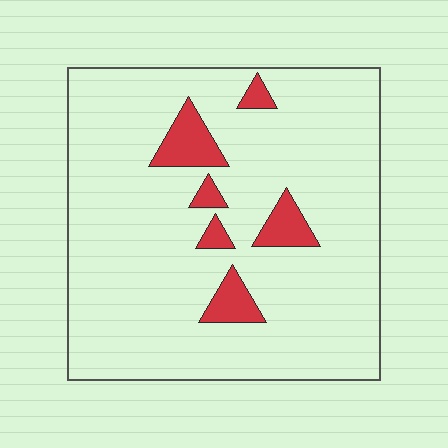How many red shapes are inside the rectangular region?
6.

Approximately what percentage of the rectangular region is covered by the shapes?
Approximately 10%.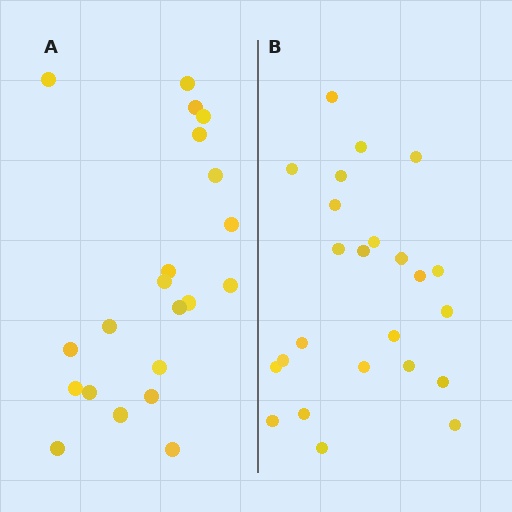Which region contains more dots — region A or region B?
Region B (the right region) has more dots.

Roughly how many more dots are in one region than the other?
Region B has just a few more — roughly 2 or 3 more dots than region A.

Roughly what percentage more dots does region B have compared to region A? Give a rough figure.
About 15% more.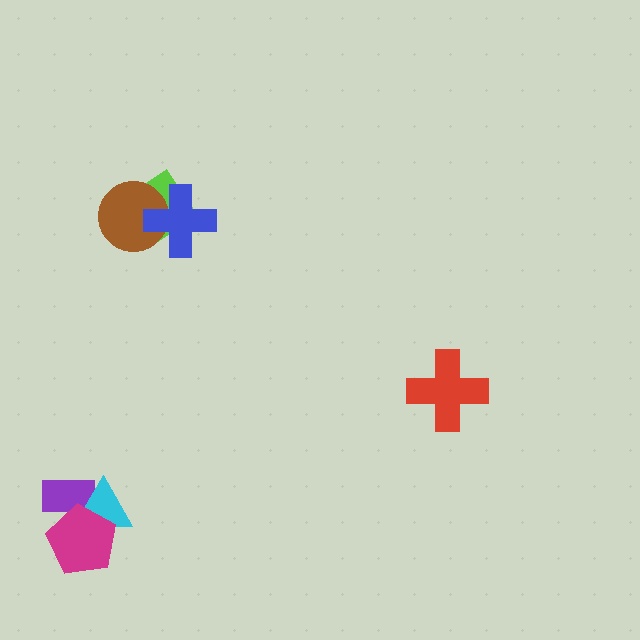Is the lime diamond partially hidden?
Yes, it is partially covered by another shape.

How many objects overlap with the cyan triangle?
2 objects overlap with the cyan triangle.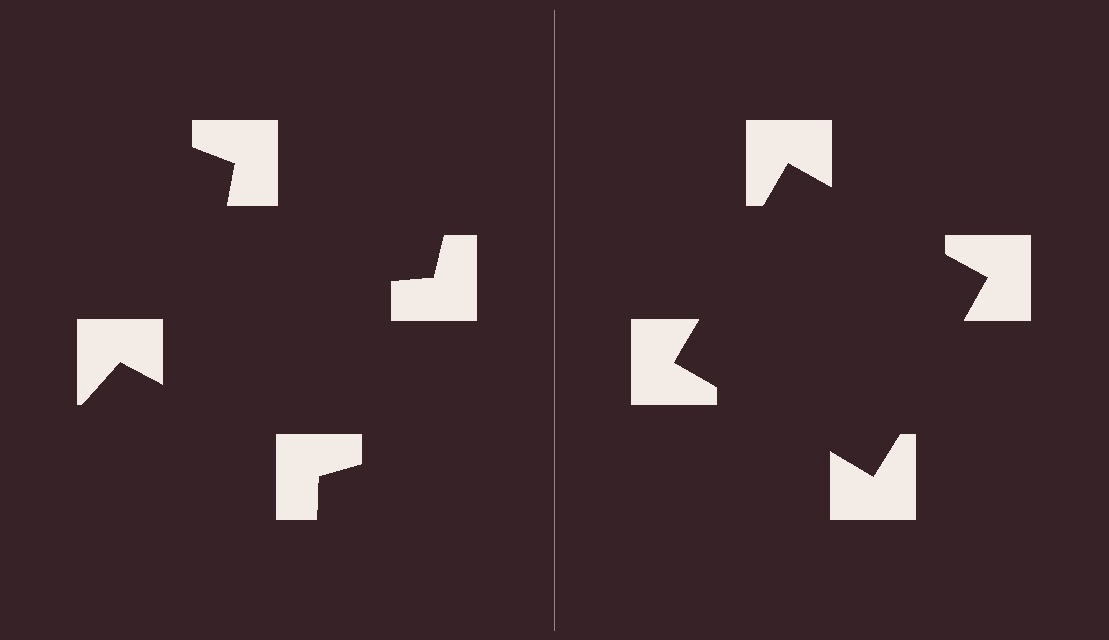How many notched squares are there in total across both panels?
8 — 4 on each side.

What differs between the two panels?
The notched squares are positioned identically on both sides; only the wedge orientations differ. On the right they align to a square; on the left they are misaligned.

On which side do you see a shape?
An illusory square appears on the right side. On the left side the wedge cuts are rotated, so no coherent shape forms.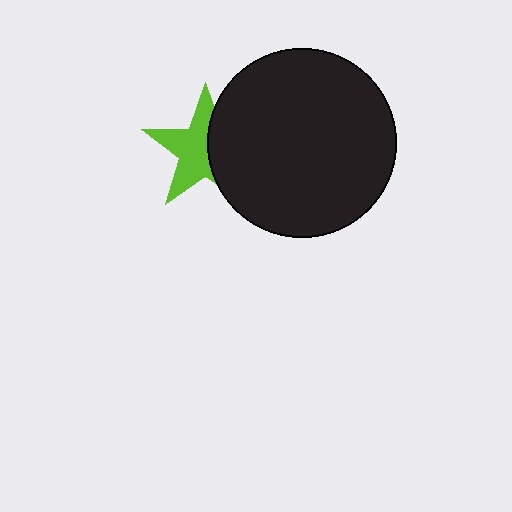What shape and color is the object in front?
The object in front is a black circle.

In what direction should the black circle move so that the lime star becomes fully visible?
The black circle should move right. That is the shortest direction to clear the overlap and leave the lime star fully visible.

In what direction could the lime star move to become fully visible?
The lime star could move left. That would shift it out from behind the black circle entirely.